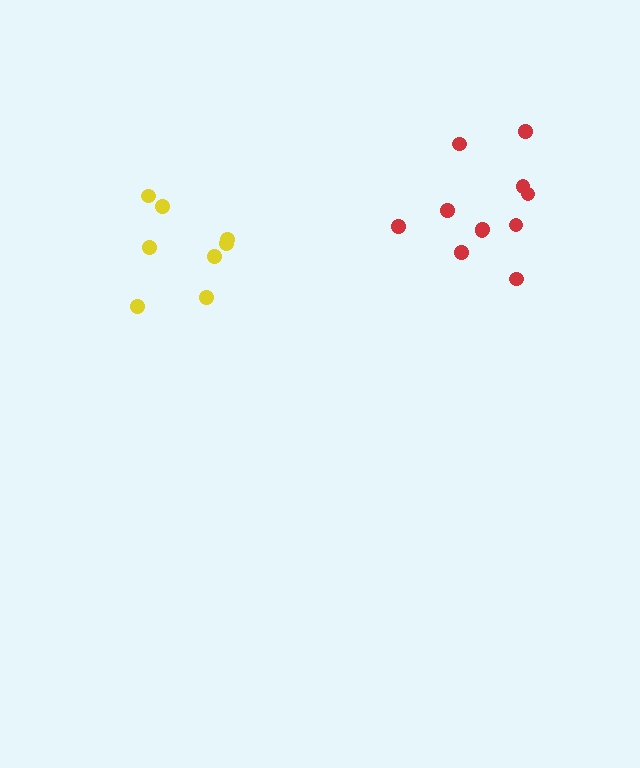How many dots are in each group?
Group 1: 11 dots, Group 2: 8 dots (19 total).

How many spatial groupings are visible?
There are 2 spatial groupings.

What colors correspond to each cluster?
The clusters are colored: red, yellow.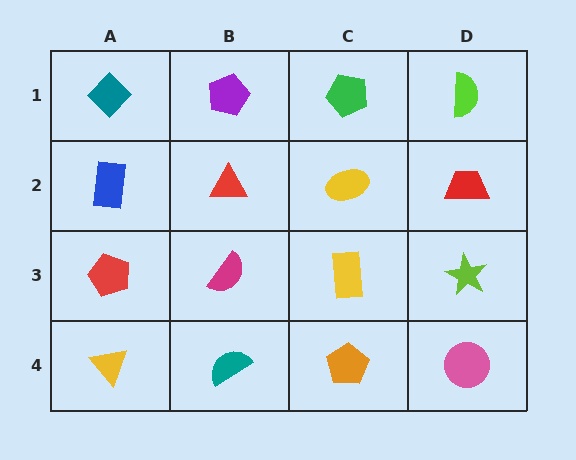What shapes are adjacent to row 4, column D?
A lime star (row 3, column D), an orange pentagon (row 4, column C).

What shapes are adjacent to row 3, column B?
A red triangle (row 2, column B), a teal semicircle (row 4, column B), a red pentagon (row 3, column A), a yellow rectangle (row 3, column C).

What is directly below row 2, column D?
A lime star.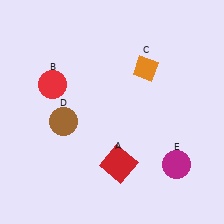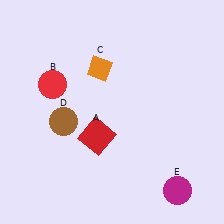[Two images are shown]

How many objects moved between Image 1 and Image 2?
3 objects moved between the two images.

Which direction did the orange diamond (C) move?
The orange diamond (C) moved left.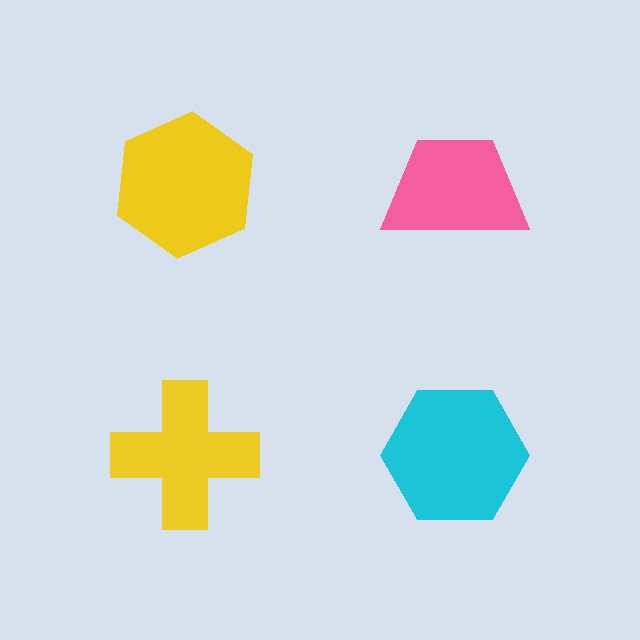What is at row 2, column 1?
A yellow cross.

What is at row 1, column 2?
A pink trapezoid.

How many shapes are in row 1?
2 shapes.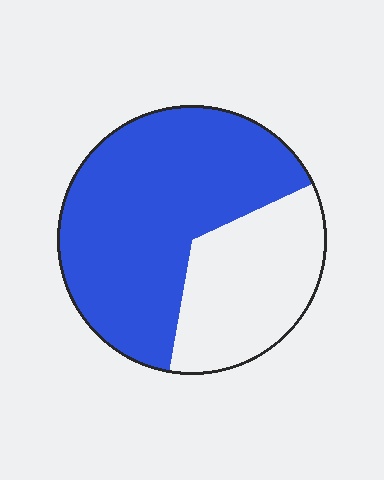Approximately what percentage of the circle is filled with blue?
Approximately 65%.